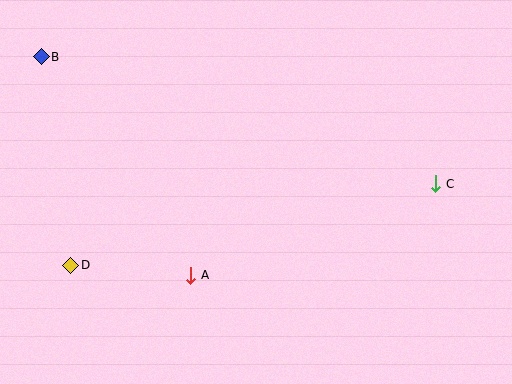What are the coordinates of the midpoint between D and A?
The midpoint between D and A is at (131, 270).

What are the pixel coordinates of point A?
Point A is at (191, 275).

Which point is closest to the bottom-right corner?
Point C is closest to the bottom-right corner.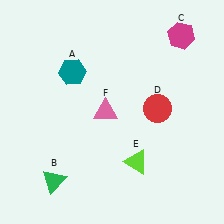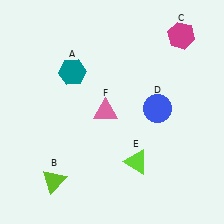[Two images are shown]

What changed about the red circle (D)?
In Image 1, D is red. In Image 2, it changed to blue.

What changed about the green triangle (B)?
In Image 1, B is green. In Image 2, it changed to lime.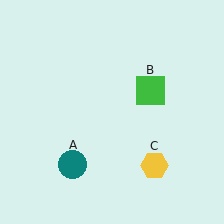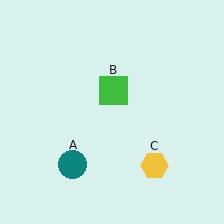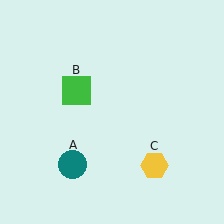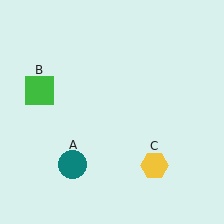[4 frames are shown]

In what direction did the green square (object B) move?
The green square (object B) moved left.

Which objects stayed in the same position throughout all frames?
Teal circle (object A) and yellow hexagon (object C) remained stationary.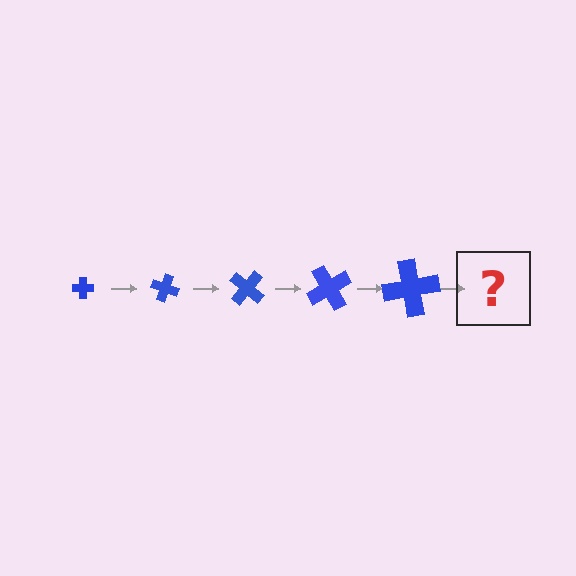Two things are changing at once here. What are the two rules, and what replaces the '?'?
The two rules are that the cross grows larger each step and it rotates 20 degrees each step. The '?' should be a cross, larger than the previous one and rotated 100 degrees from the start.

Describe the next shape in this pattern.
It should be a cross, larger than the previous one and rotated 100 degrees from the start.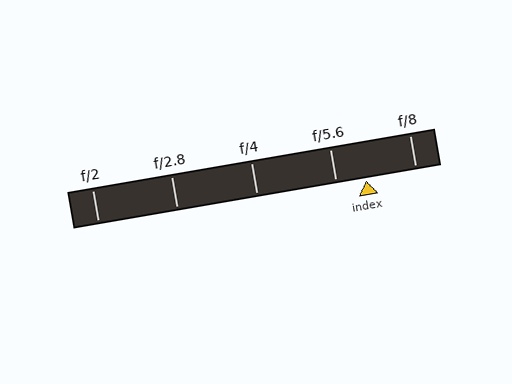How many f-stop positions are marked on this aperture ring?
There are 5 f-stop positions marked.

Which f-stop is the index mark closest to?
The index mark is closest to f/5.6.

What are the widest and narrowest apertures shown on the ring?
The widest aperture shown is f/2 and the narrowest is f/8.